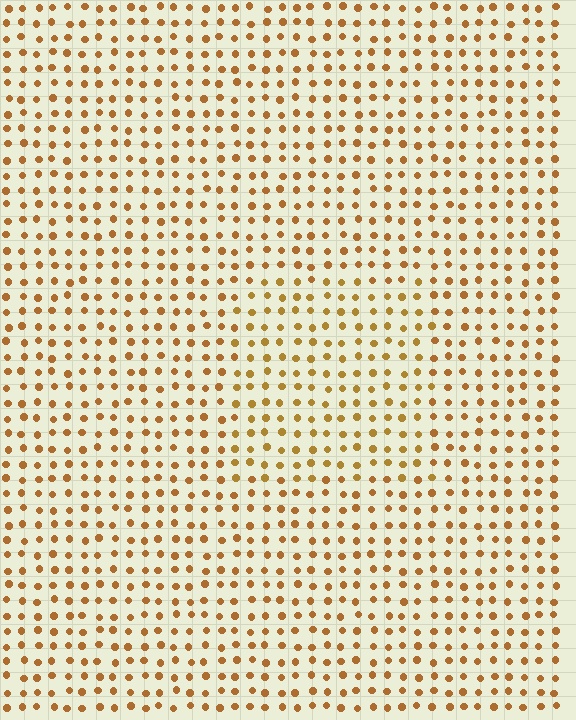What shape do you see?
I see a rectangle.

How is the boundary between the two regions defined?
The boundary is defined purely by a slight shift in hue (about 12 degrees). Spacing, size, and orientation are identical on both sides.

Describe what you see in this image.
The image is filled with small brown elements in a uniform arrangement. A rectangle-shaped region is visible where the elements are tinted to a slightly different hue, forming a subtle color boundary.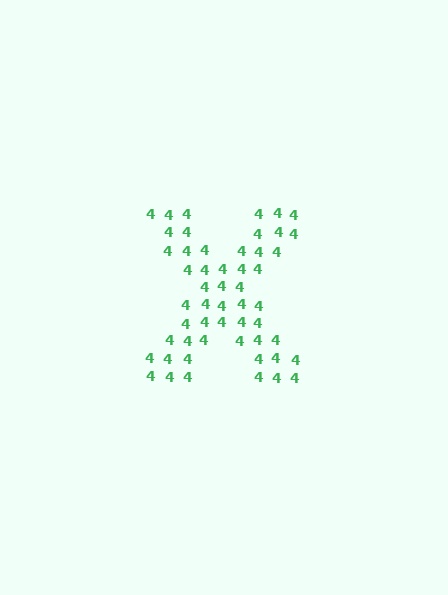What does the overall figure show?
The overall figure shows the letter X.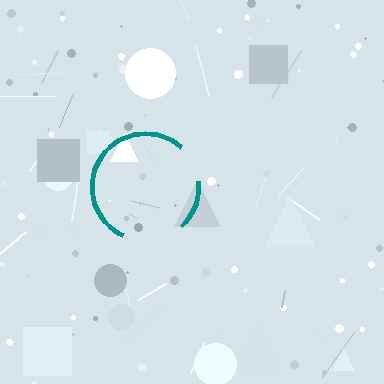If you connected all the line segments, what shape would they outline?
They would outline a circle.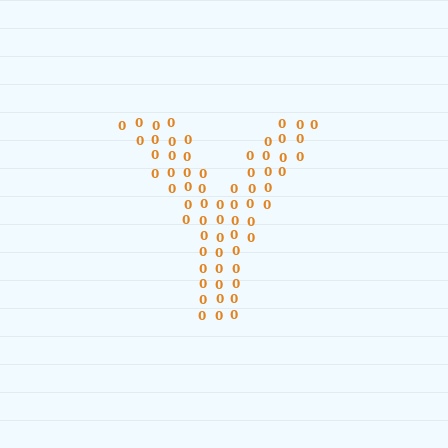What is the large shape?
The large shape is the letter Y.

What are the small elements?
The small elements are digit 0's.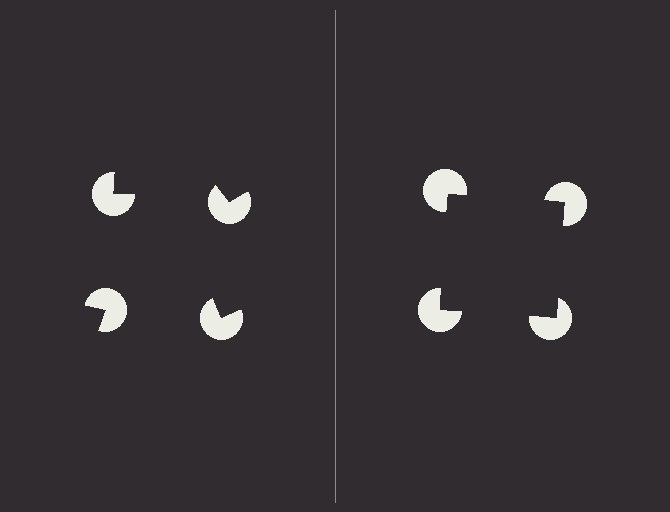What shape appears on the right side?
An illusory square.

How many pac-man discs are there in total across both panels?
8 — 4 on each side.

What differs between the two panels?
The pac-man discs are positioned identically on both sides; only the wedge orientations differ. On the right they align to a square; on the left they are misaligned.